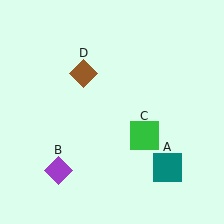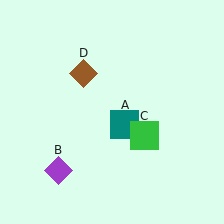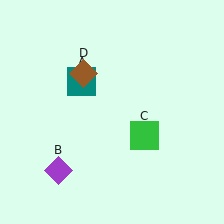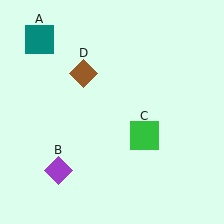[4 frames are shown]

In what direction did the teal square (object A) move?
The teal square (object A) moved up and to the left.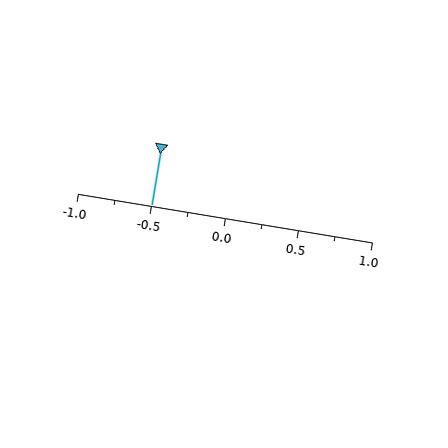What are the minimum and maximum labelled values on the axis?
The axis runs from -1.0 to 1.0.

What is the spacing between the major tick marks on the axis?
The major ticks are spaced 0.5 apart.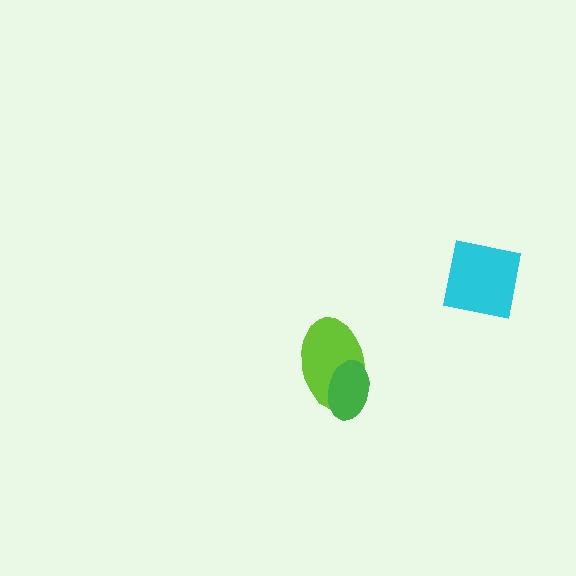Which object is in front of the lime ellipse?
The green ellipse is in front of the lime ellipse.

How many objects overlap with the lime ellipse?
1 object overlaps with the lime ellipse.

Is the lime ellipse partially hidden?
Yes, it is partially covered by another shape.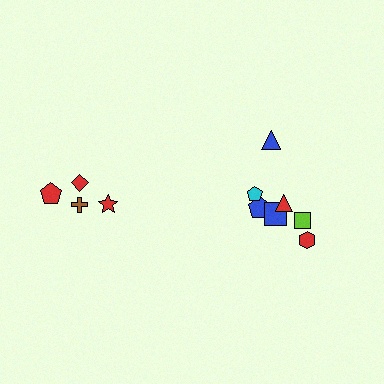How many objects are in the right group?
There are 7 objects.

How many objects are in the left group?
There are 4 objects.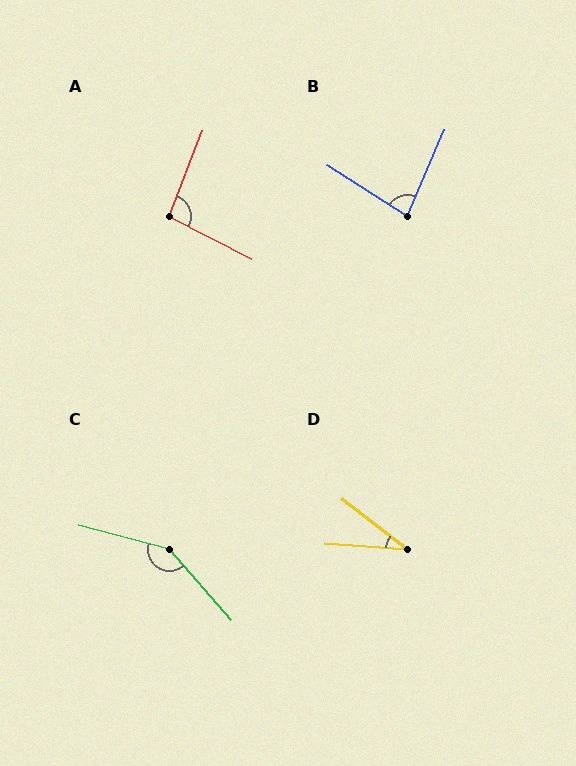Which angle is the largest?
C, at approximately 146 degrees.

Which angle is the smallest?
D, at approximately 34 degrees.